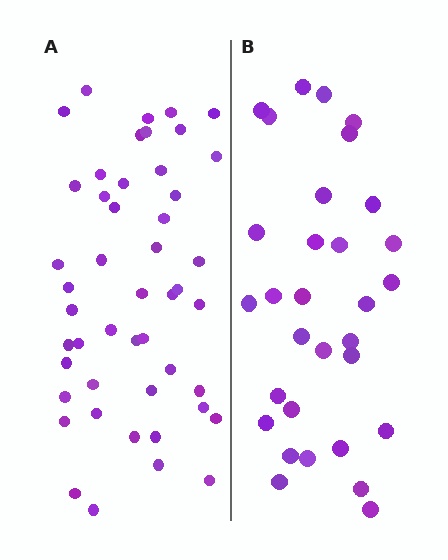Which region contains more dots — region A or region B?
Region A (the left region) has more dots.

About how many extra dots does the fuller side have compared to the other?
Region A has approximately 15 more dots than region B.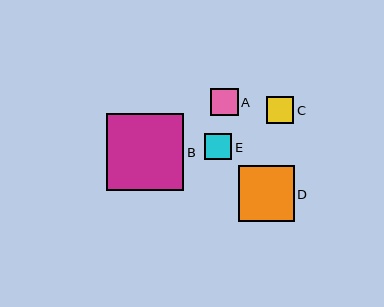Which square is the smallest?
Square E is the smallest with a size of approximately 27 pixels.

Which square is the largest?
Square B is the largest with a size of approximately 77 pixels.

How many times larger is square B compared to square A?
Square B is approximately 2.8 times the size of square A.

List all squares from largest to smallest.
From largest to smallest: B, D, A, C, E.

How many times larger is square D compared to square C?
Square D is approximately 2.1 times the size of square C.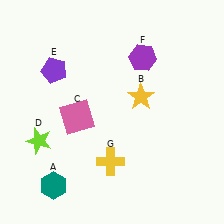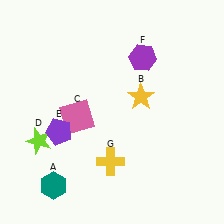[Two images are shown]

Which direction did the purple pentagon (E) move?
The purple pentagon (E) moved down.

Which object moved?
The purple pentagon (E) moved down.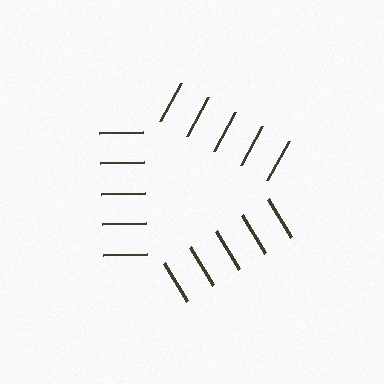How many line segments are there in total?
15 — 5 along each of the 3 edges.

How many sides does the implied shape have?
3 sides — the line-ends trace a triangle.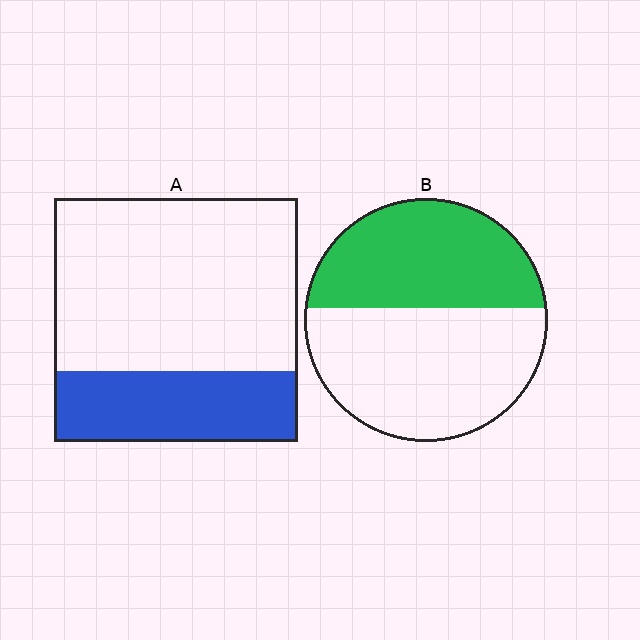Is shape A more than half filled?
No.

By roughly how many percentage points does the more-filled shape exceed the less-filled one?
By roughly 15 percentage points (B over A).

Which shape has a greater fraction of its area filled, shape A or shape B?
Shape B.